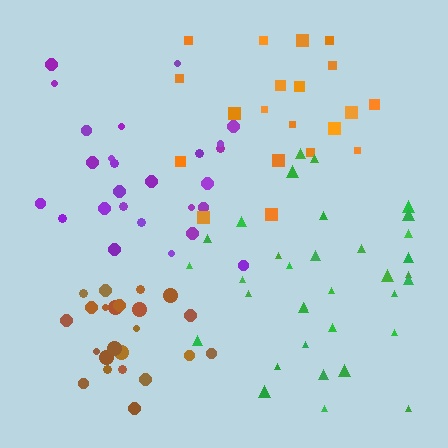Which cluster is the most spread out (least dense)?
Orange.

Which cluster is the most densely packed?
Brown.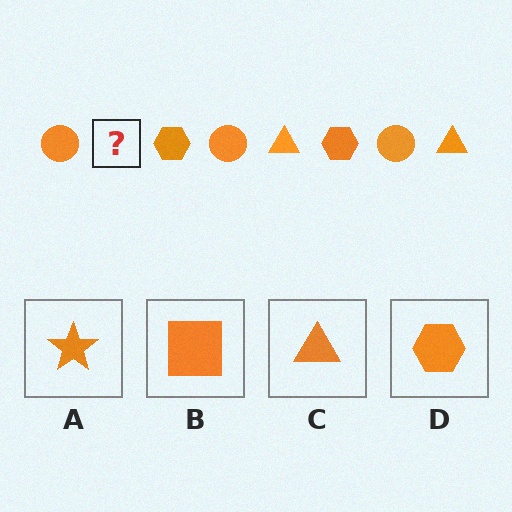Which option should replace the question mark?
Option C.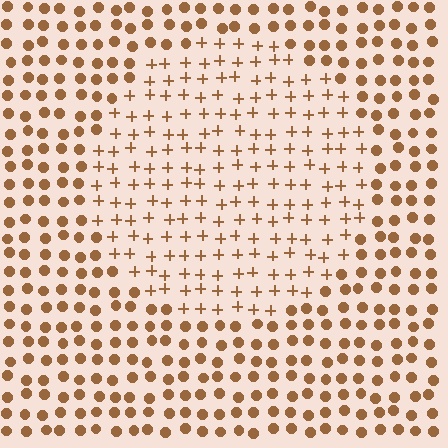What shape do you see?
I see a circle.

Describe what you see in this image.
The image is filled with small brown elements arranged in a uniform grid. A circle-shaped region contains plus signs, while the surrounding area contains circles. The boundary is defined purely by the change in element shape.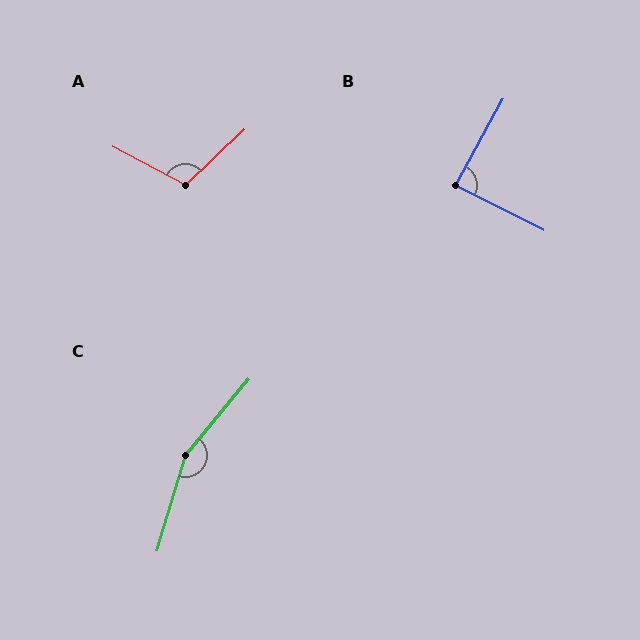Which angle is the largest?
C, at approximately 157 degrees.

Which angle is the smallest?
B, at approximately 88 degrees.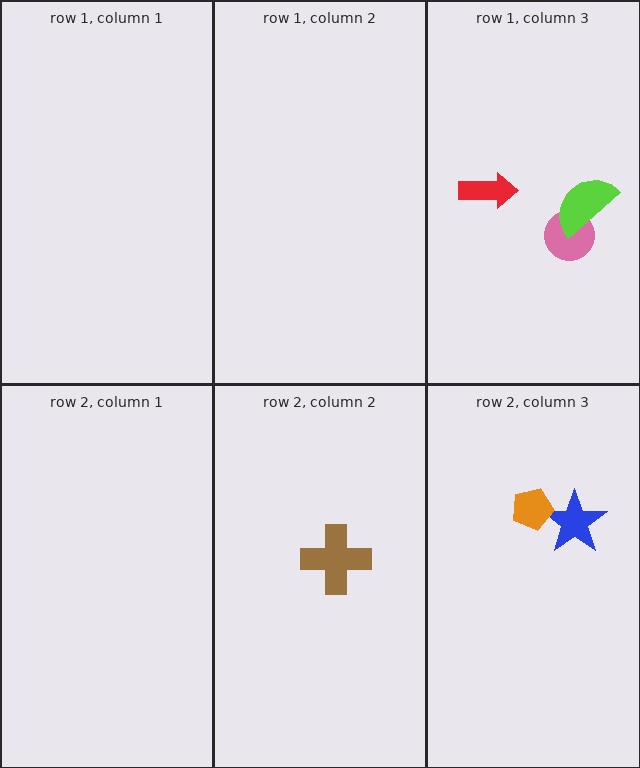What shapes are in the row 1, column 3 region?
The pink circle, the lime semicircle, the red arrow.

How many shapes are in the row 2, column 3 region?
2.